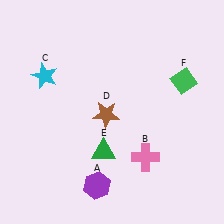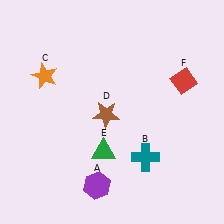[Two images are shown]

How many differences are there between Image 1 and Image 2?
There are 3 differences between the two images.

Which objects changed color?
B changed from pink to teal. C changed from cyan to orange. F changed from green to red.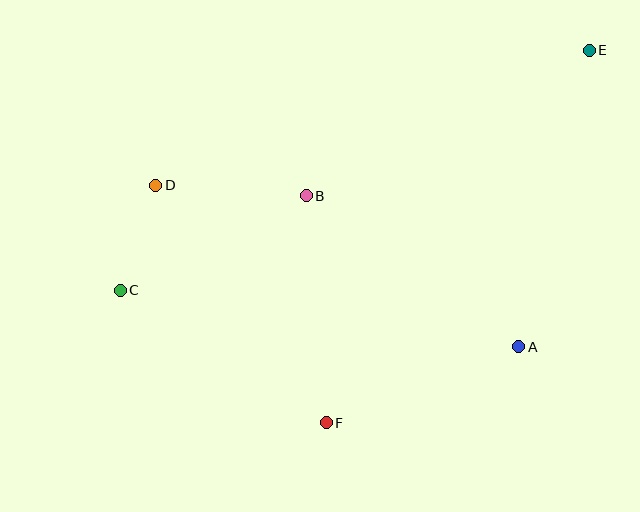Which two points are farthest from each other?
Points C and E are farthest from each other.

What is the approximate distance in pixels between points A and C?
The distance between A and C is approximately 402 pixels.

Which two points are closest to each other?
Points C and D are closest to each other.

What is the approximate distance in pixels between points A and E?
The distance between A and E is approximately 304 pixels.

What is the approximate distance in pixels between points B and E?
The distance between B and E is approximately 318 pixels.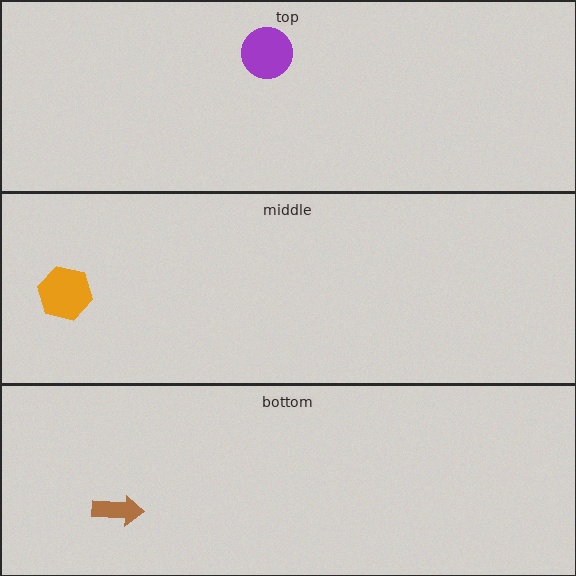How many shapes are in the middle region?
1.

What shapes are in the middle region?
The orange hexagon.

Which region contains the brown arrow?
The bottom region.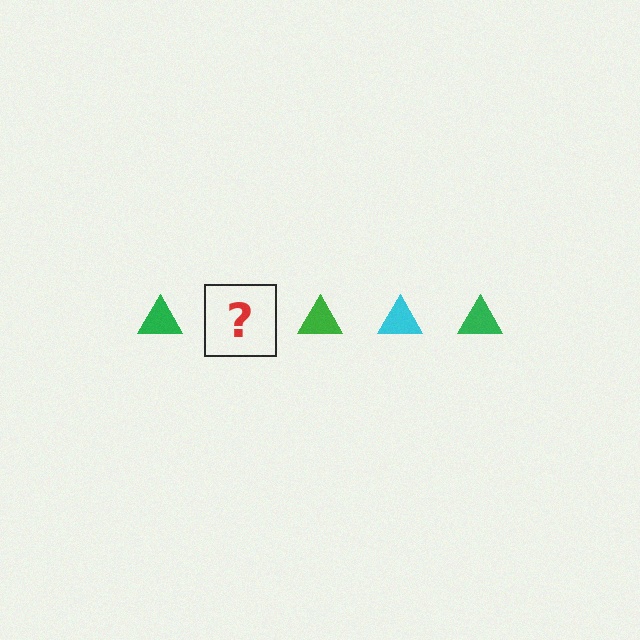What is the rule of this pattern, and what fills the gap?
The rule is that the pattern cycles through green, cyan triangles. The gap should be filled with a cyan triangle.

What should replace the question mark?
The question mark should be replaced with a cyan triangle.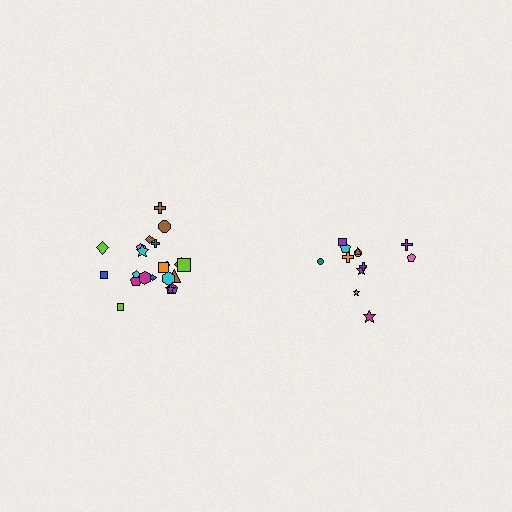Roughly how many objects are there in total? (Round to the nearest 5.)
Roughly 35 objects in total.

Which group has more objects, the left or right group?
The left group.